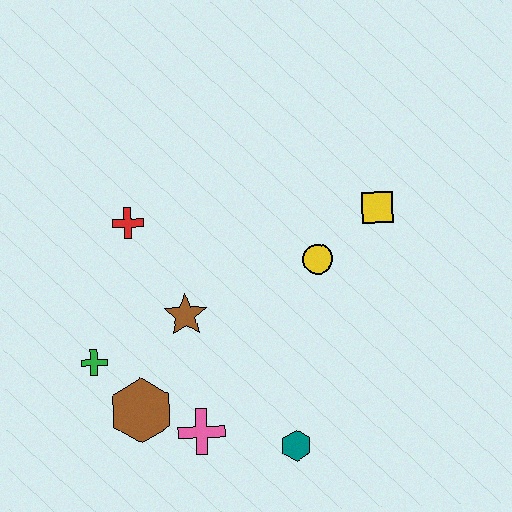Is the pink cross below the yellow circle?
Yes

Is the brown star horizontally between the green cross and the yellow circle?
Yes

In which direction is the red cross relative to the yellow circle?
The red cross is to the left of the yellow circle.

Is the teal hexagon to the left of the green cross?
No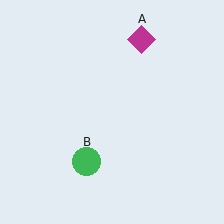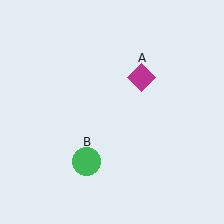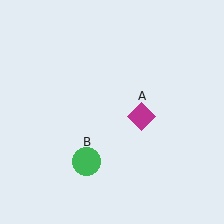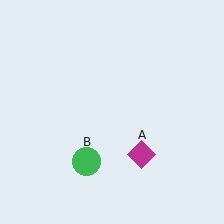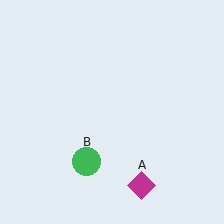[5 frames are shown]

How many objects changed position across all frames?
1 object changed position: magenta diamond (object A).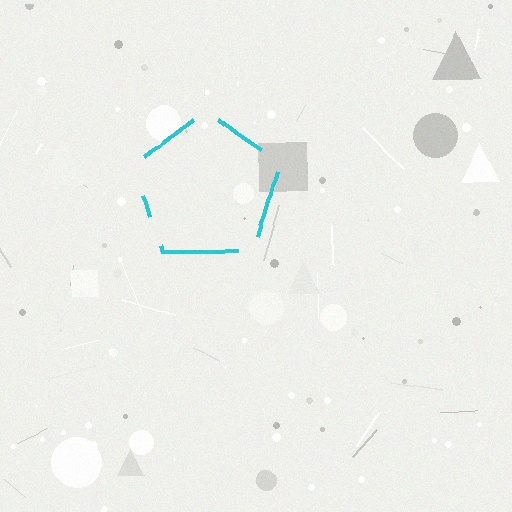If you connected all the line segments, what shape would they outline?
They would outline a pentagon.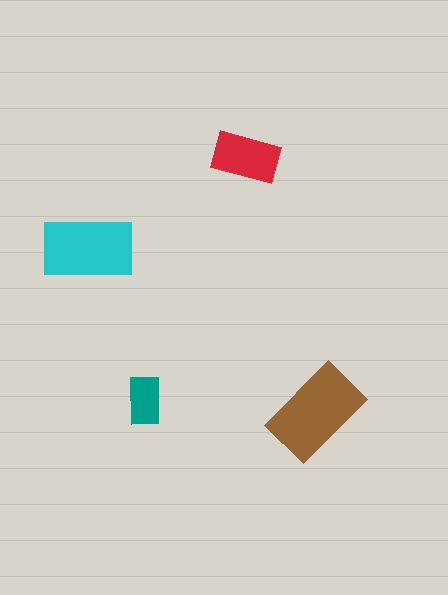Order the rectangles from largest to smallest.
the brown one, the cyan one, the red one, the teal one.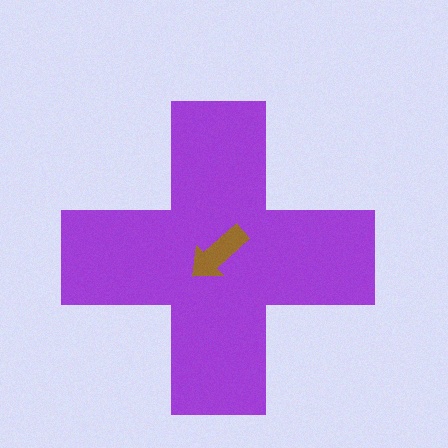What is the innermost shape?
The brown arrow.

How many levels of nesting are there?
2.